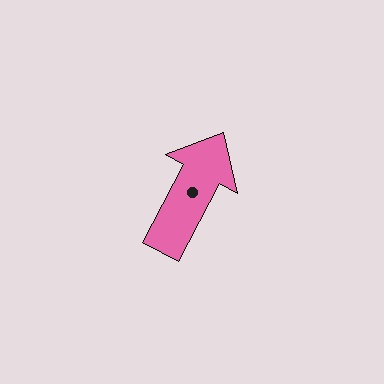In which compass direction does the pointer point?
Northeast.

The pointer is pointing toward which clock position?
Roughly 1 o'clock.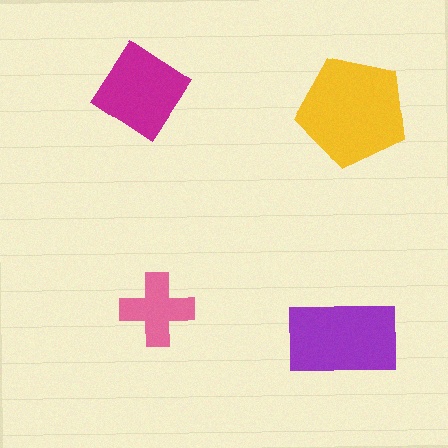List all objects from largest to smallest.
The yellow pentagon, the purple rectangle, the magenta diamond, the pink cross.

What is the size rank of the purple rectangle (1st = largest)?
2nd.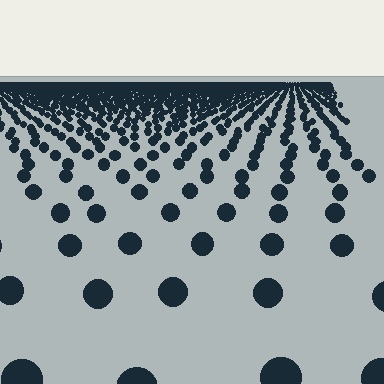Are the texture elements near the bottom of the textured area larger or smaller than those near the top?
Larger. Near the bottom, elements are closer to the viewer and appear at a bigger on-screen size.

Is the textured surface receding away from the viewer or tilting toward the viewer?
The surface is receding away from the viewer. Texture elements get smaller and denser toward the top.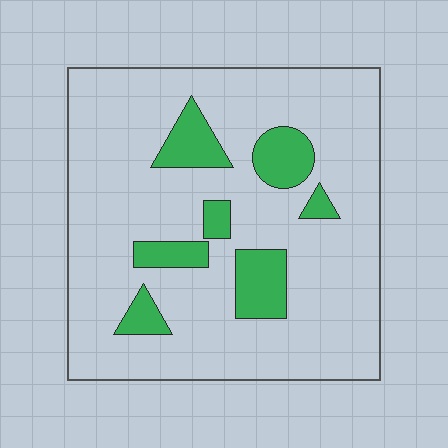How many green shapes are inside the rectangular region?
7.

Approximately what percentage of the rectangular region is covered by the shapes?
Approximately 15%.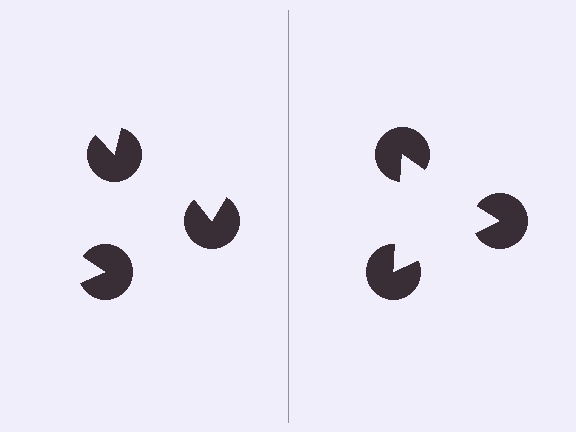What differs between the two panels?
The pac-man discs are positioned identically on both sides; only the wedge orientations differ. On the right they align to a triangle; on the left they are misaligned.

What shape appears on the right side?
An illusory triangle.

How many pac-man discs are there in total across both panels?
6 — 3 on each side.